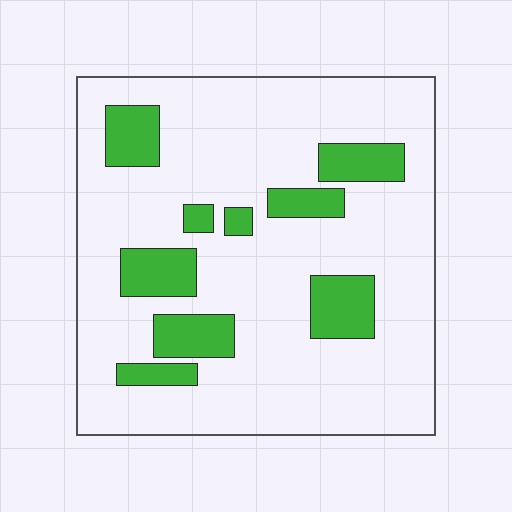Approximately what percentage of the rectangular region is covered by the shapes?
Approximately 20%.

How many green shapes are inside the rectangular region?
9.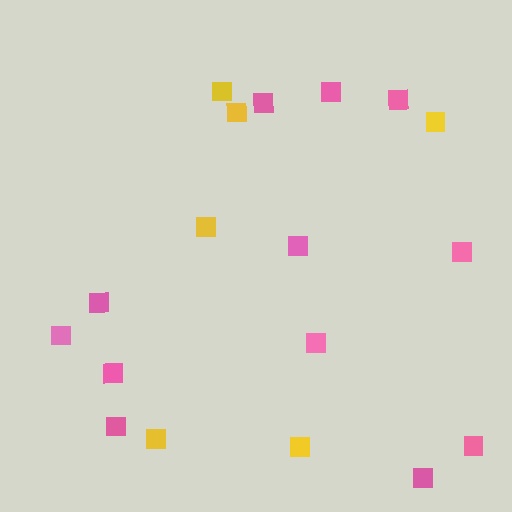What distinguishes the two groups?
There are 2 groups: one group of yellow squares (6) and one group of pink squares (12).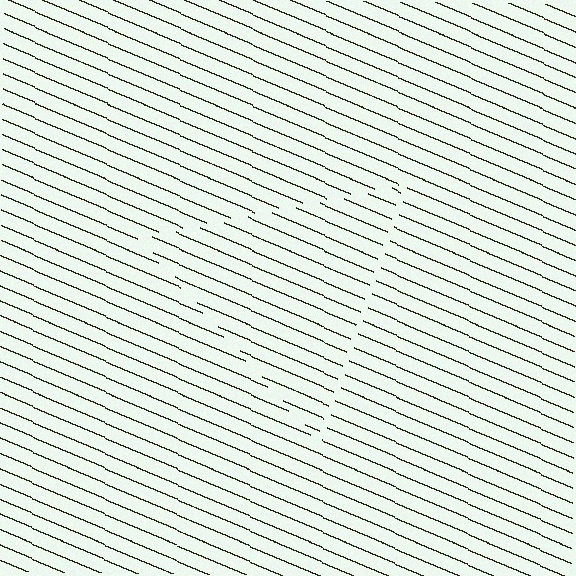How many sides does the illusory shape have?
3 sides — the line-ends trace a triangle.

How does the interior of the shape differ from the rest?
The interior of the shape contains the same grating, shifted by half a period — the contour is defined by the phase discontinuity where line-ends from the inner and outer gratings abut.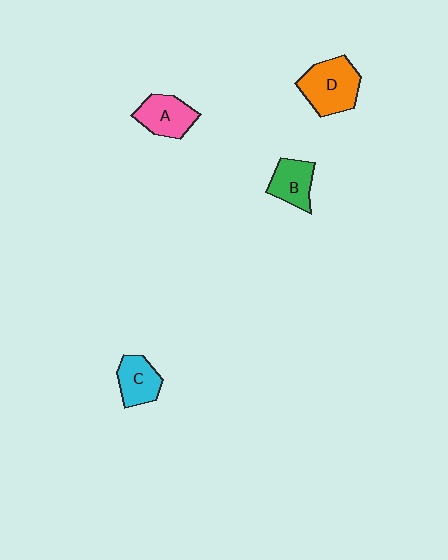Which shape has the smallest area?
Shape B (green).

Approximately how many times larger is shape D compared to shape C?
Approximately 1.5 times.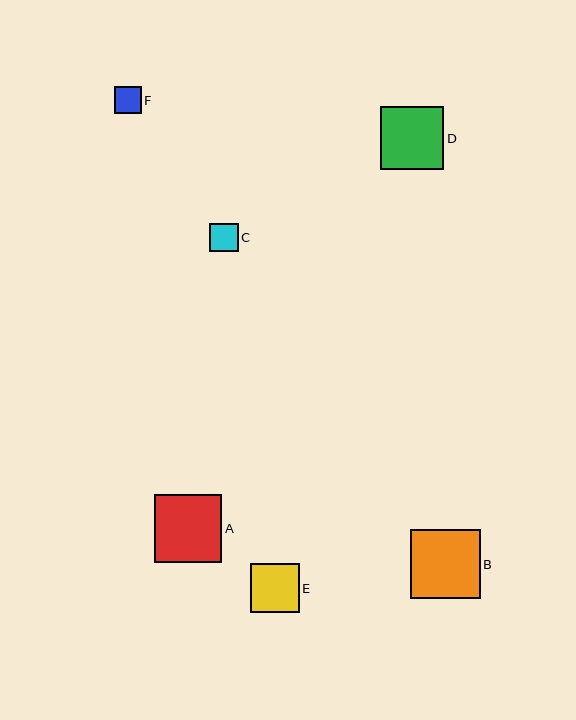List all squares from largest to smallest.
From largest to smallest: B, A, D, E, C, F.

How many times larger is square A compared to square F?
Square A is approximately 2.5 times the size of square F.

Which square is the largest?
Square B is the largest with a size of approximately 70 pixels.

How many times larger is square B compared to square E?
Square B is approximately 1.4 times the size of square E.